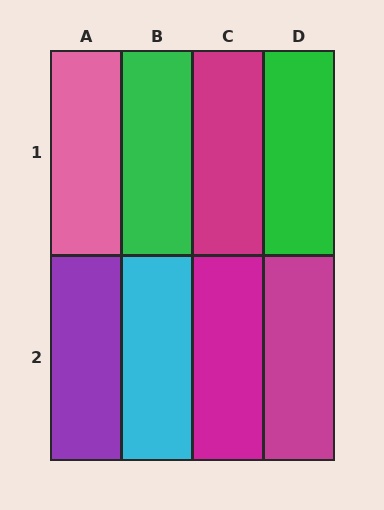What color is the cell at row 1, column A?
Pink.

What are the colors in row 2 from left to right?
Purple, cyan, magenta, magenta.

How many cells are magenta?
3 cells are magenta.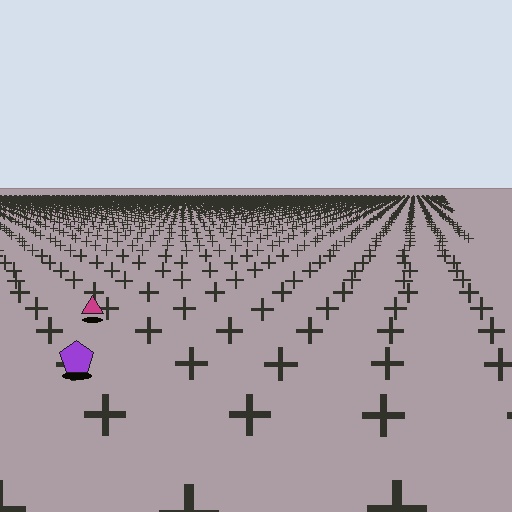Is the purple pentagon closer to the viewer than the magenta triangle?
Yes. The purple pentagon is closer — you can tell from the texture gradient: the ground texture is coarser near it.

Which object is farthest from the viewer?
The magenta triangle is farthest from the viewer. It appears smaller and the ground texture around it is denser.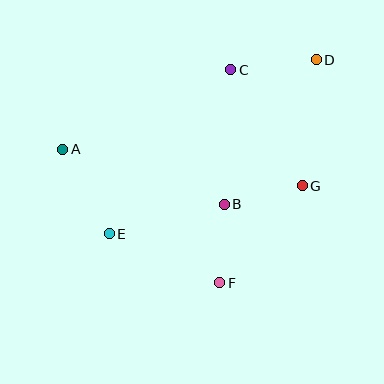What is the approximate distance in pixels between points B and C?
The distance between B and C is approximately 135 pixels.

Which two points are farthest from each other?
Points D and E are farthest from each other.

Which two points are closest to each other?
Points B and F are closest to each other.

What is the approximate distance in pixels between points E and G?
The distance between E and G is approximately 199 pixels.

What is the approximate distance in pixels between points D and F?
The distance between D and F is approximately 243 pixels.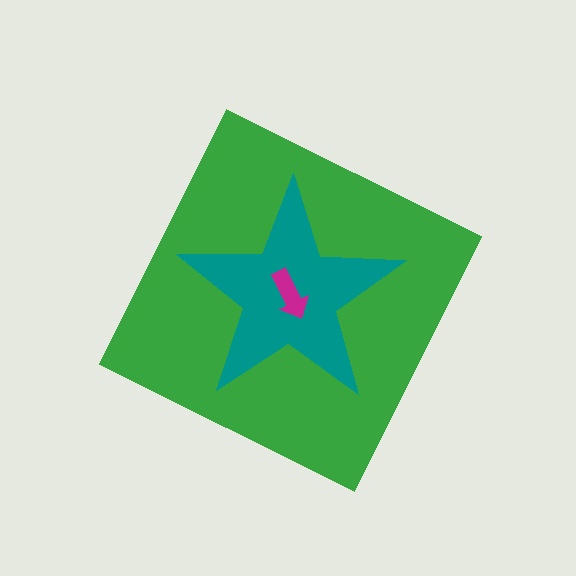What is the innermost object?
The magenta arrow.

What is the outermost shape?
The green diamond.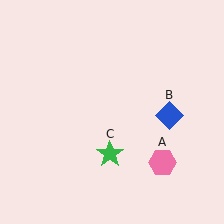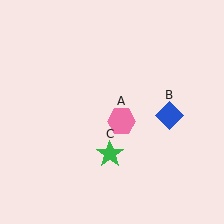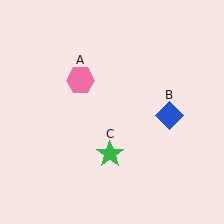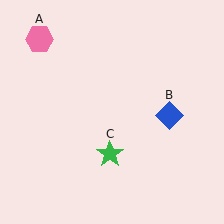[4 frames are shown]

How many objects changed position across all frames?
1 object changed position: pink hexagon (object A).